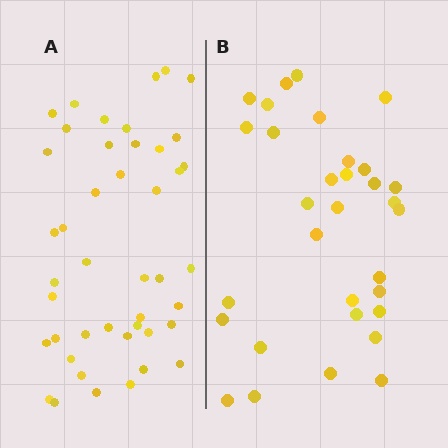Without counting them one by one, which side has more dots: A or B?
Region A (the left region) has more dots.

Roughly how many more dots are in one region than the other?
Region A has roughly 12 or so more dots than region B.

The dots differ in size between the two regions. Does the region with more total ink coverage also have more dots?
No. Region B has more total ink coverage because its dots are larger, but region A actually contains more individual dots. Total area can be misleading — the number of items is what matters here.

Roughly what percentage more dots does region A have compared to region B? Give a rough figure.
About 40% more.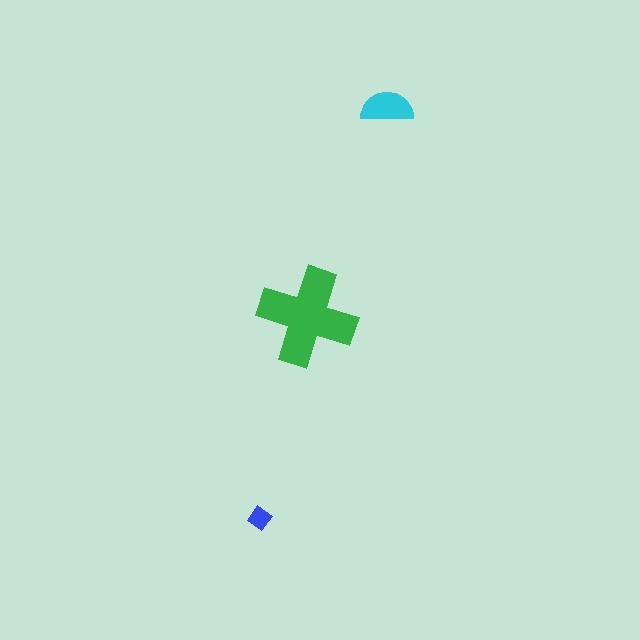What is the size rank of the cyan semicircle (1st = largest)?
2nd.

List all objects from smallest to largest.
The blue diamond, the cyan semicircle, the green cross.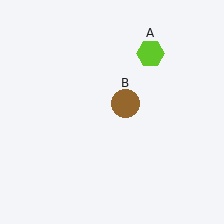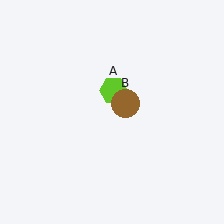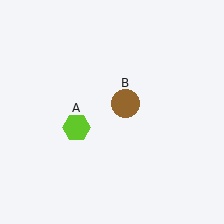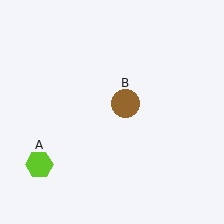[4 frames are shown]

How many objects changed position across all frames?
1 object changed position: lime hexagon (object A).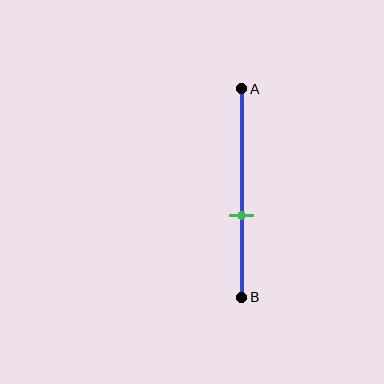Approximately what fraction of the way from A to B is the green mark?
The green mark is approximately 60% of the way from A to B.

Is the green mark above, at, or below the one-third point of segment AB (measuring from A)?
The green mark is below the one-third point of segment AB.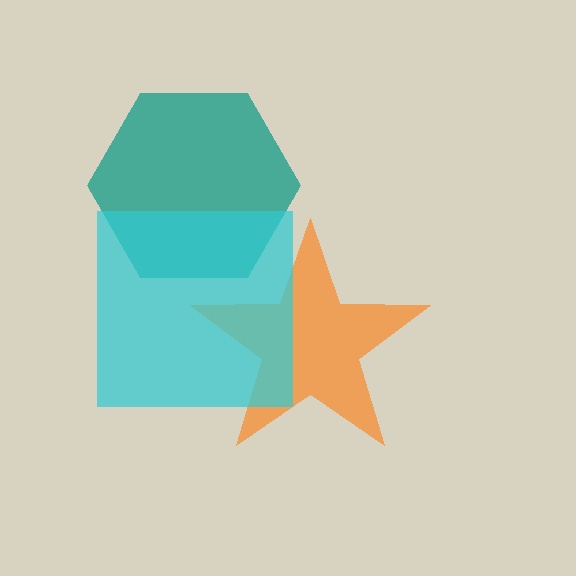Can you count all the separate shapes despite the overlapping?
Yes, there are 3 separate shapes.